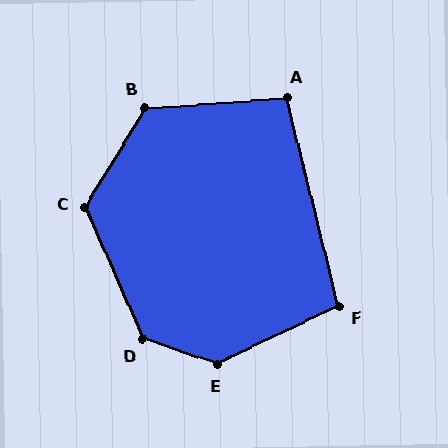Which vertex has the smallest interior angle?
A, at approximately 100 degrees.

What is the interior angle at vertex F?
Approximately 102 degrees (obtuse).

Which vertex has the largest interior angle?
E, at approximately 135 degrees.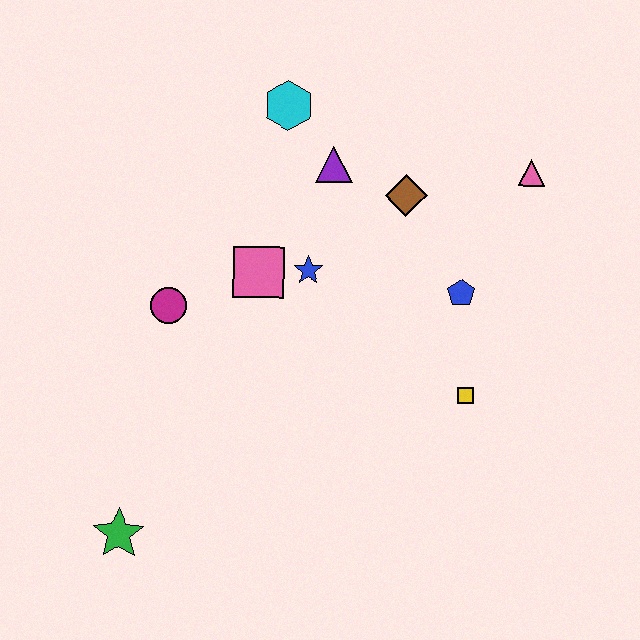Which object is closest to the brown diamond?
The purple triangle is closest to the brown diamond.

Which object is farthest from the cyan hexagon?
The green star is farthest from the cyan hexagon.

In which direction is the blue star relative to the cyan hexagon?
The blue star is below the cyan hexagon.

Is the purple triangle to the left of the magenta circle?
No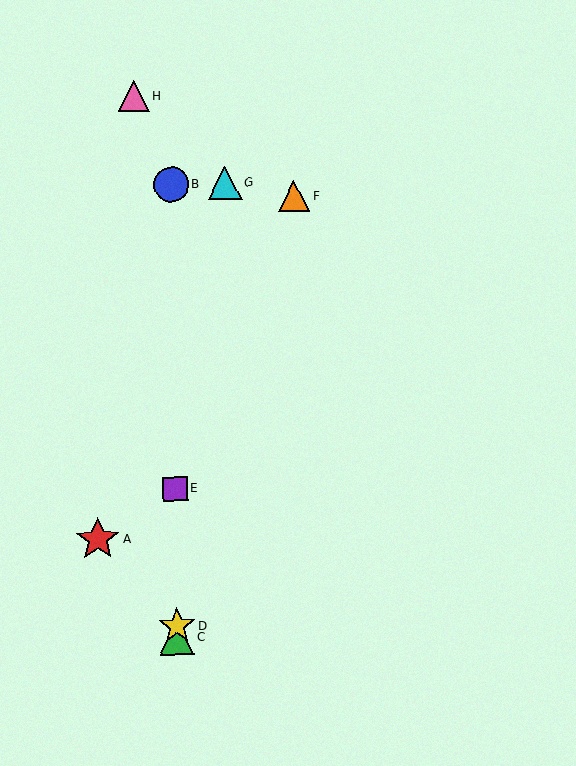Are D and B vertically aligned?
Yes, both are at x≈177.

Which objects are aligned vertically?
Objects B, C, D, E are aligned vertically.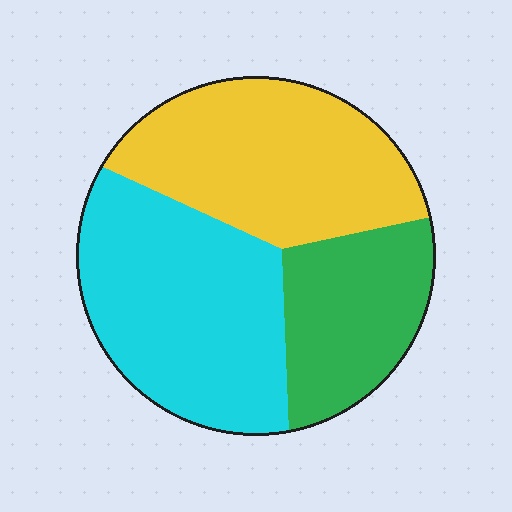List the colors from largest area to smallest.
From largest to smallest: cyan, yellow, green.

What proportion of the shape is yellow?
Yellow covers around 35% of the shape.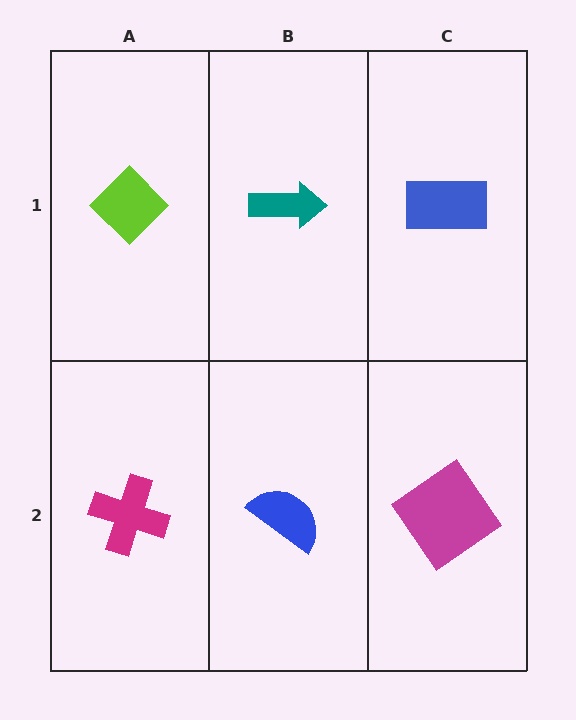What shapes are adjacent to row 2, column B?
A teal arrow (row 1, column B), a magenta cross (row 2, column A), a magenta diamond (row 2, column C).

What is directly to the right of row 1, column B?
A blue rectangle.